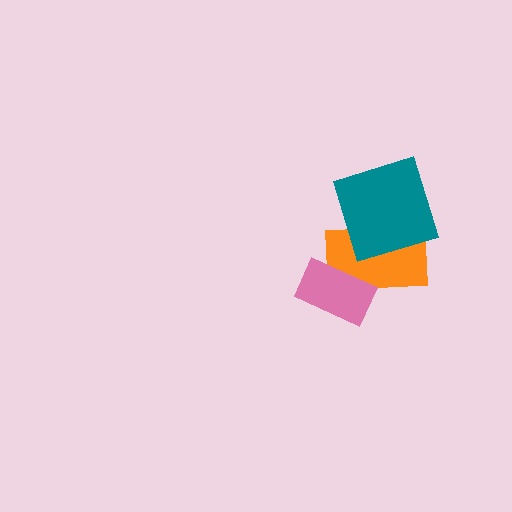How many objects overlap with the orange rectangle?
2 objects overlap with the orange rectangle.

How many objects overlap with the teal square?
1 object overlaps with the teal square.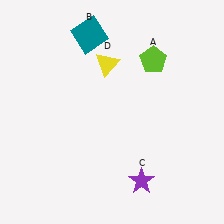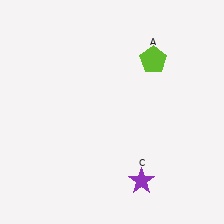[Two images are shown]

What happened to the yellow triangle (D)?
The yellow triangle (D) was removed in Image 2. It was in the top-left area of Image 1.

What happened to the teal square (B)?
The teal square (B) was removed in Image 2. It was in the top-left area of Image 1.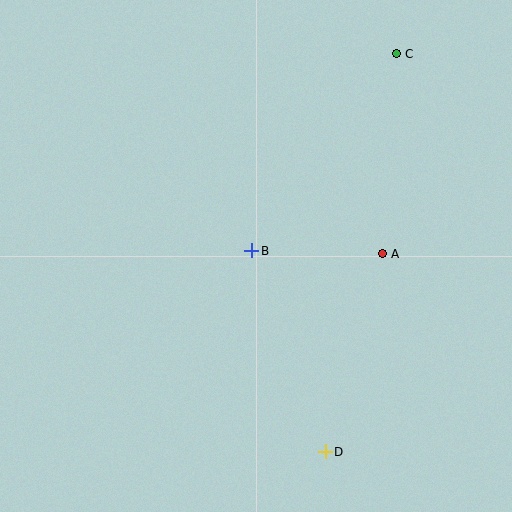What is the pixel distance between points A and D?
The distance between A and D is 206 pixels.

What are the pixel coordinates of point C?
Point C is at (396, 54).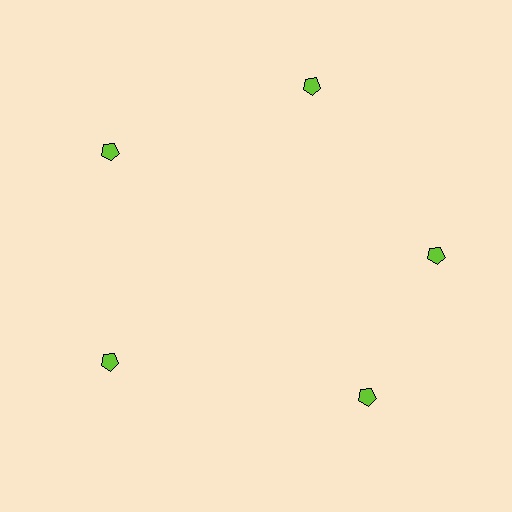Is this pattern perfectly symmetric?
No. The 5 lime pentagons are arranged in a ring, but one element near the 5 o'clock position is rotated out of alignment along the ring, breaking the 5-fold rotational symmetry.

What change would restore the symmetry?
The symmetry would be restored by rotating it back into even spacing with its neighbors so that all 5 pentagons sit at equal angles and equal distance from the center.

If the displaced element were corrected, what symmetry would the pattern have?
It would have 5-fold rotational symmetry — the pattern would map onto itself every 72 degrees.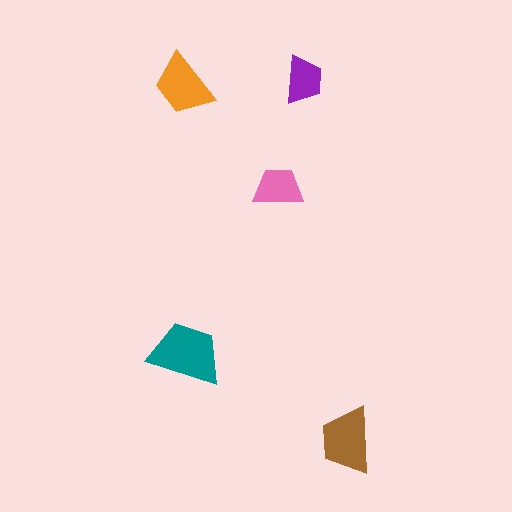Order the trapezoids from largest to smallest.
the teal one, the brown one, the orange one, the pink one, the purple one.